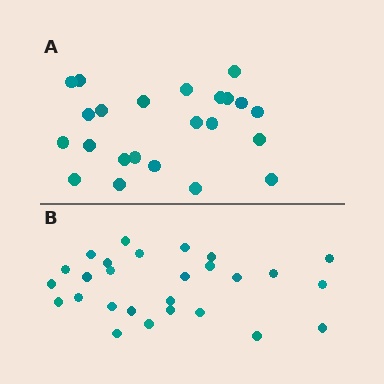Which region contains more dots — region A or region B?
Region B (the bottom region) has more dots.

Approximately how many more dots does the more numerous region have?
Region B has about 4 more dots than region A.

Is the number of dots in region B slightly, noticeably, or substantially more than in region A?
Region B has only slightly more — the two regions are fairly close. The ratio is roughly 1.2 to 1.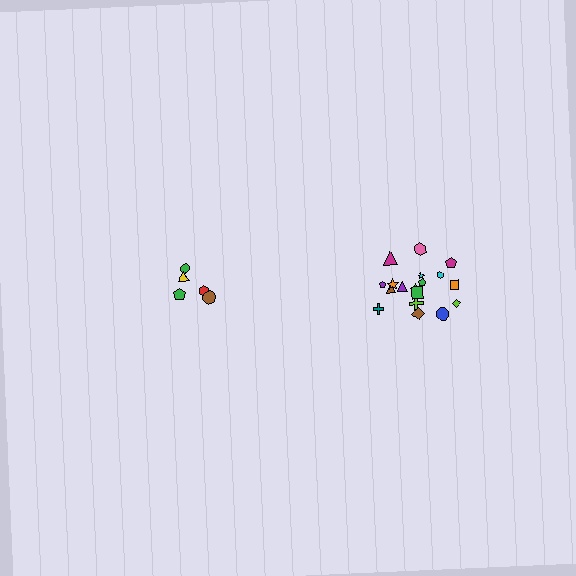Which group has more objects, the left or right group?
The right group.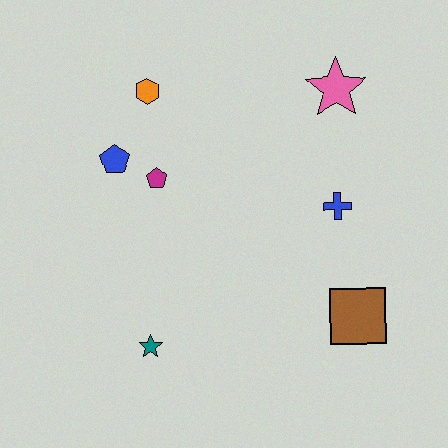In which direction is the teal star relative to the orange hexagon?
The teal star is below the orange hexagon.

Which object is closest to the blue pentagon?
The magenta pentagon is closest to the blue pentagon.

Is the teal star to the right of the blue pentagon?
Yes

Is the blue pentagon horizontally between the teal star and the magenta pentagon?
No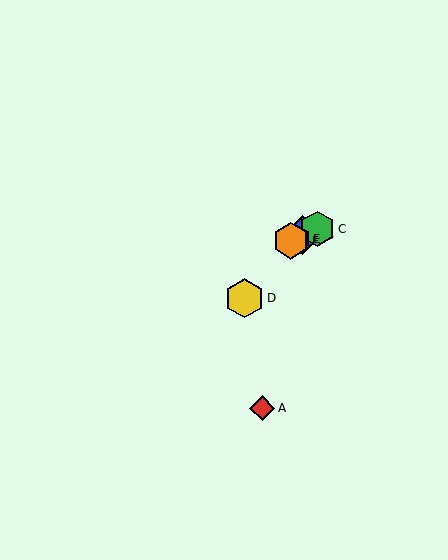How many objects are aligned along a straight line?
4 objects (B, C, E, F) are aligned along a straight line.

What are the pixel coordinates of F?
Object F is at (291, 241).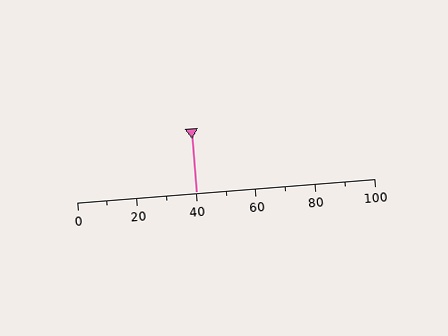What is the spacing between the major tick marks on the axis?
The major ticks are spaced 20 apart.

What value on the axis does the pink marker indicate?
The marker indicates approximately 40.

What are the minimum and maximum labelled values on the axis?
The axis runs from 0 to 100.